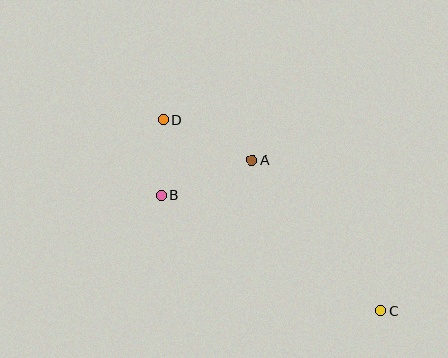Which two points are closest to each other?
Points B and D are closest to each other.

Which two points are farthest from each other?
Points C and D are farthest from each other.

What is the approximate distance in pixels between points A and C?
The distance between A and C is approximately 198 pixels.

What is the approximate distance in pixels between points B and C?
The distance between B and C is approximately 249 pixels.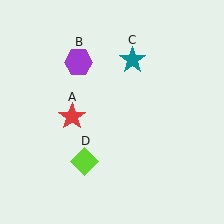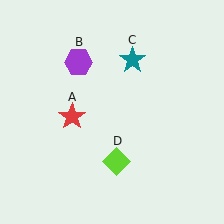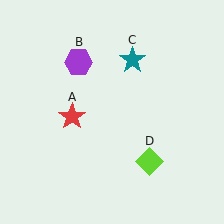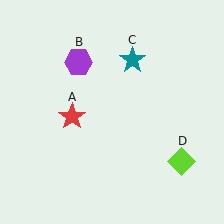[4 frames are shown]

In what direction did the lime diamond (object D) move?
The lime diamond (object D) moved right.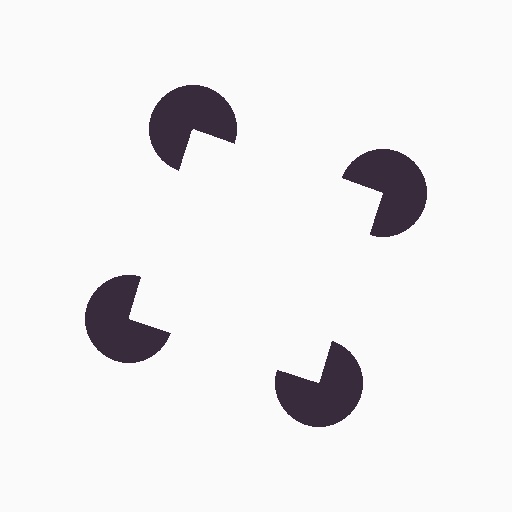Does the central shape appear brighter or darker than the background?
It typically appears slightly brighter than the background, even though no actual brightness change is drawn.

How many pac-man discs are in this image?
There are 4 — one at each vertex of the illusory square.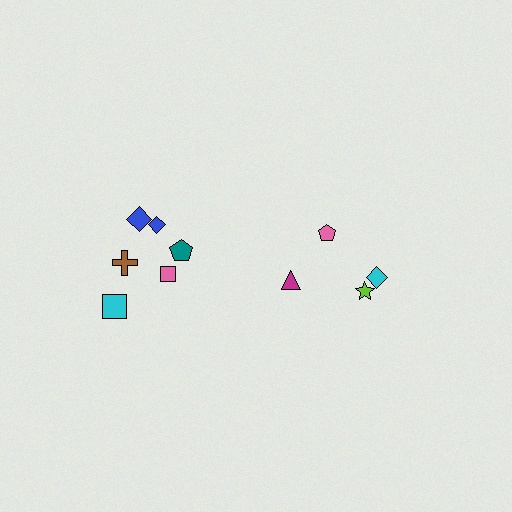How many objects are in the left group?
There are 6 objects.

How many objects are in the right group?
There are 4 objects.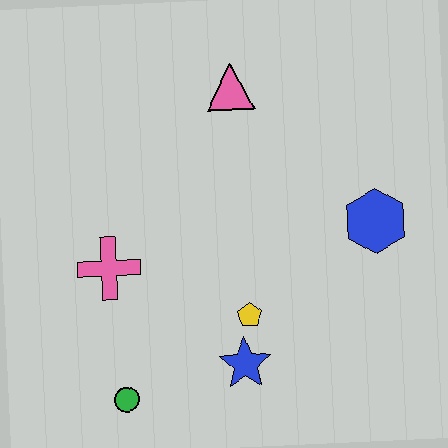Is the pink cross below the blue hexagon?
Yes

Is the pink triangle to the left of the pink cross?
No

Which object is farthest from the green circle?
The pink triangle is farthest from the green circle.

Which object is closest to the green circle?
The blue star is closest to the green circle.